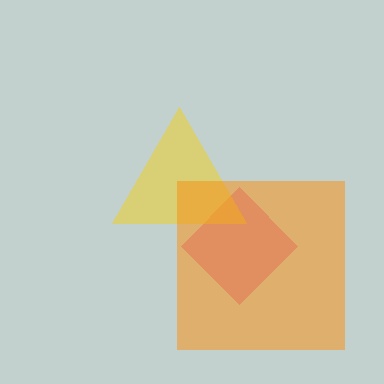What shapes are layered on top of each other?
The layered shapes are: a magenta diamond, a yellow triangle, an orange square.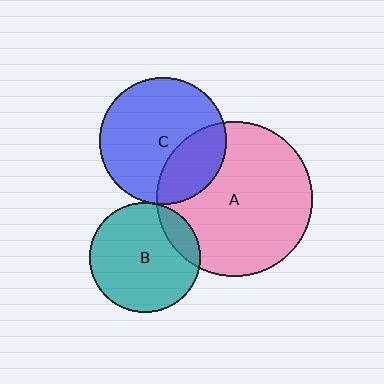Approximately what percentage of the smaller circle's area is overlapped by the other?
Approximately 15%.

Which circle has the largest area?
Circle A (pink).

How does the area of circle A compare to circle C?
Approximately 1.5 times.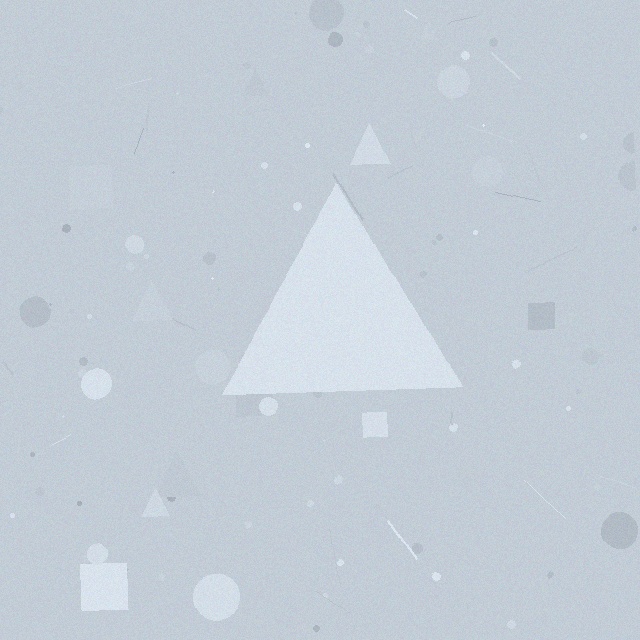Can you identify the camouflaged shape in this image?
The camouflaged shape is a triangle.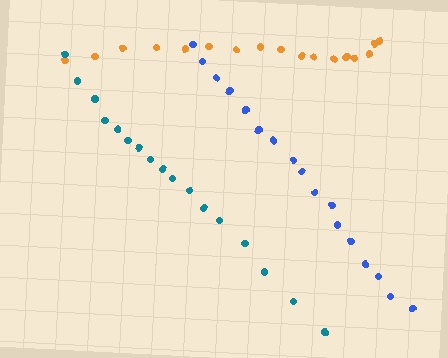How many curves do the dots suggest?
There are 3 distinct paths.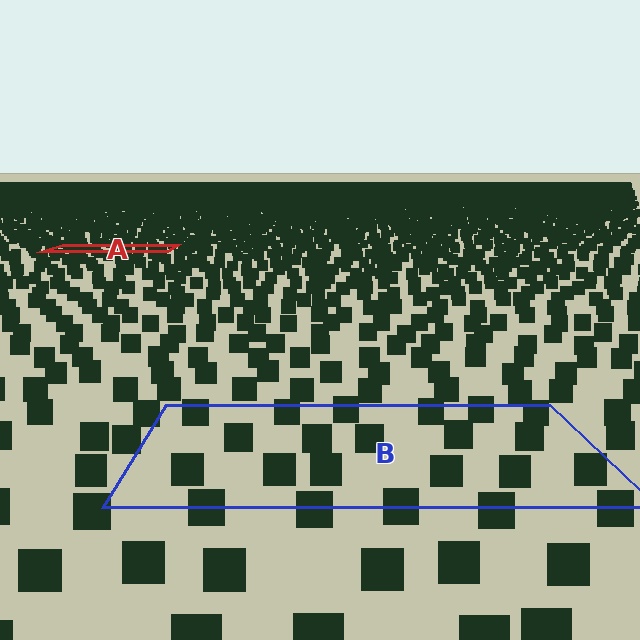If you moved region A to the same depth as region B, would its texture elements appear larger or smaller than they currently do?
They would appear larger. At a closer depth, the same texture elements are projected at a bigger on-screen size.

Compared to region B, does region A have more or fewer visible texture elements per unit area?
Region A has more texture elements per unit area — they are packed more densely because it is farther away.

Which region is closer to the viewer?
Region B is closer. The texture elements there are larger and more spread out.